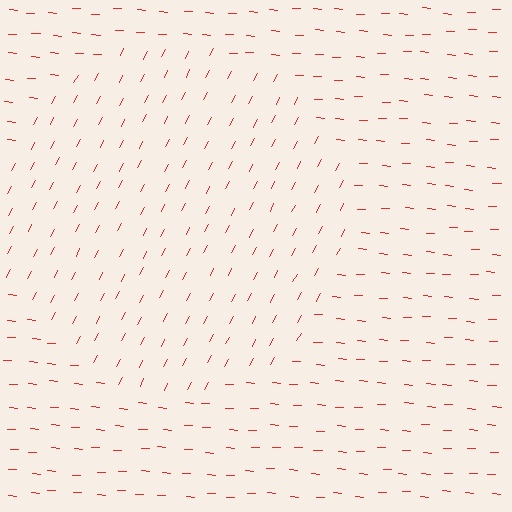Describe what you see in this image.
The image is filled with small red line segments. A circle region in the image has lines oriented differently from the surrounding lines, creating a visible texture boundary.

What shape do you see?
I see a circle.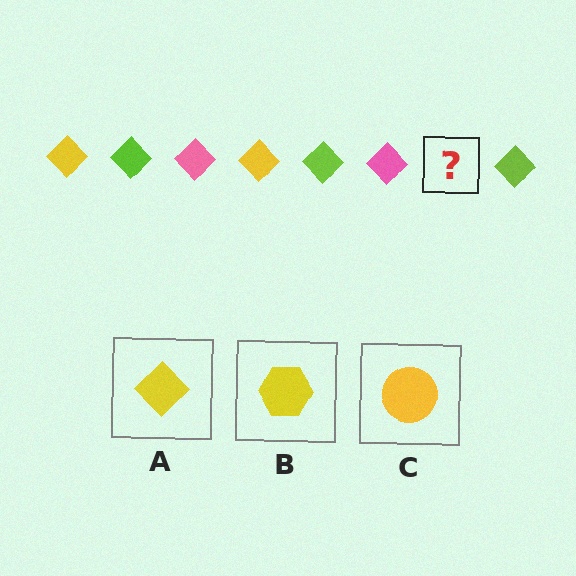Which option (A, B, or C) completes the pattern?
A.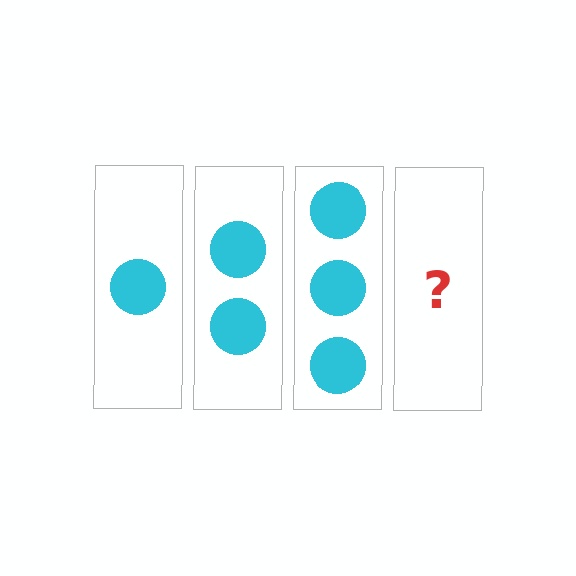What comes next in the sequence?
The next element should be 4 circles.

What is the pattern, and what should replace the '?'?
The pattern is that each step adds one more circle. The '?' should be 4 circles.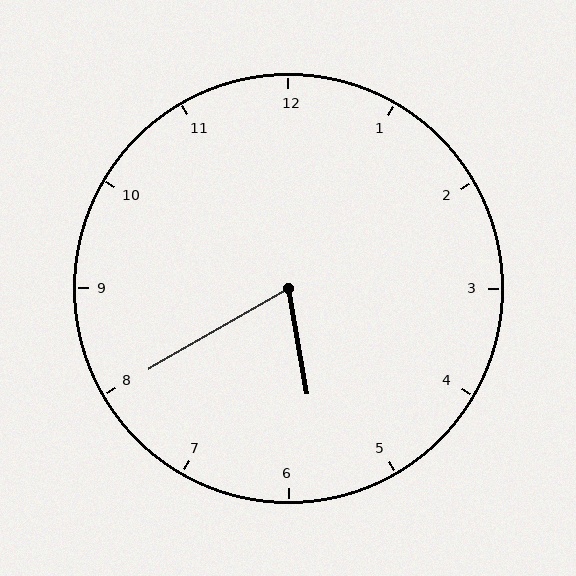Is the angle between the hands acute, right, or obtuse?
It is acute.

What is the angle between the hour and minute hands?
Approximately 70 degrees.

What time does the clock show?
5:40.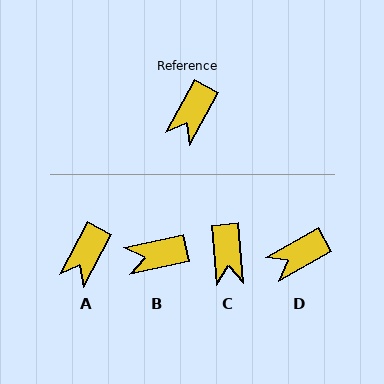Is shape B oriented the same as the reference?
No, it is off by about 50 degrees.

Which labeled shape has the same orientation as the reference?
A.